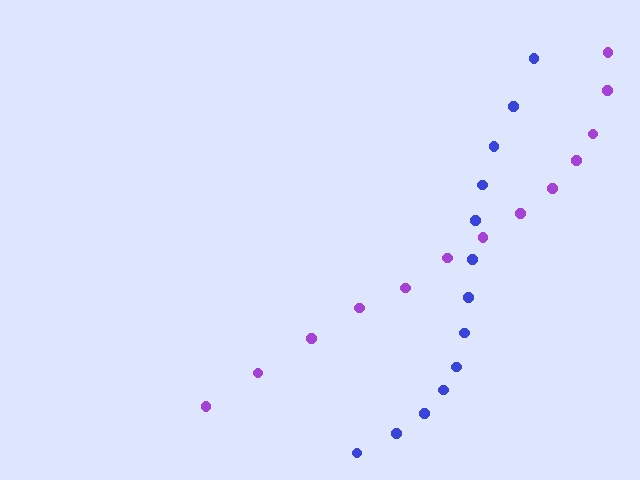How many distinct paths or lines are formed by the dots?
There are 2 distinct paths.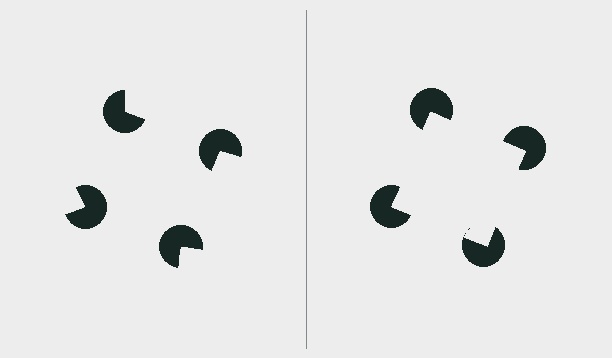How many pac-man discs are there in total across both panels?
8 — 4 on each side.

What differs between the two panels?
The pac-man discs are positioned identically on both sides; only the wedge orientations differ. On the right they align to a square; on the left they are misaligned.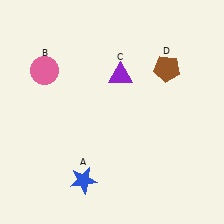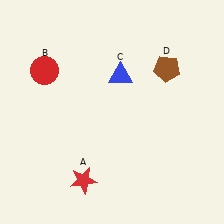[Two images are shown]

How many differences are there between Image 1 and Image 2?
There are 3 differences between the two images.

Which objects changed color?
A changed from blue to red. B changed from pink to red. C changed from purple to blue.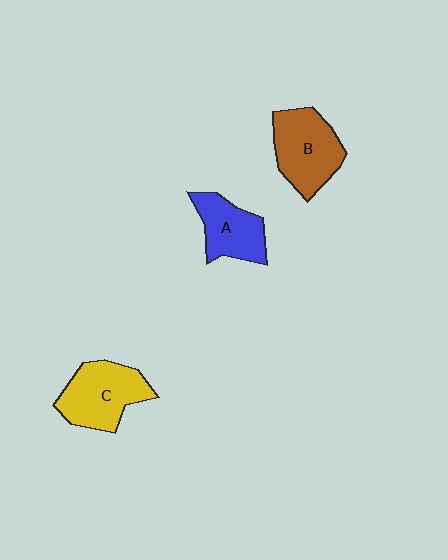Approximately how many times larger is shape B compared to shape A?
Approximately 1.3 times.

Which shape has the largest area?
Shape B (brown).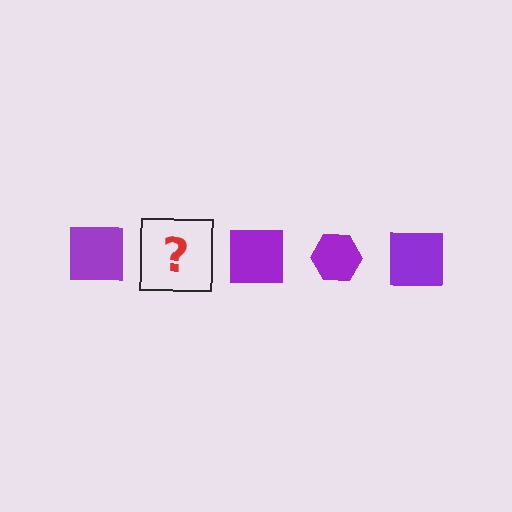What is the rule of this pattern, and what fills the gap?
The rule is that the pattern cycles through square, hexagon shapes in purple. The gap should be filled with a purple hexagon.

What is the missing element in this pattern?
The missing element is a purple hexagon.